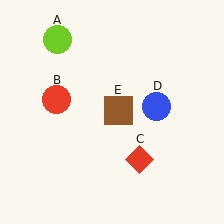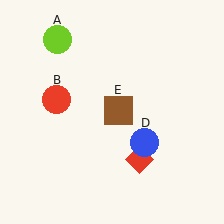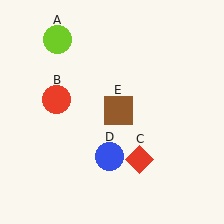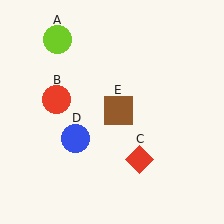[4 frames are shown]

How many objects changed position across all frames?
1 object changed position: blue circle (object D).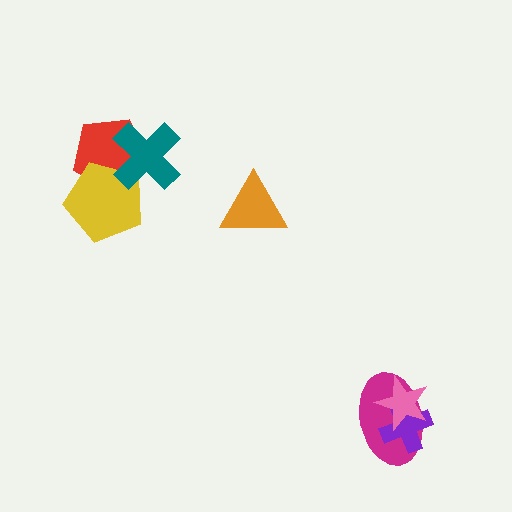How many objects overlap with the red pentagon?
2 objects overlap with the red pentagon.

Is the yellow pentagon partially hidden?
Yes, it is partially covered by another shape.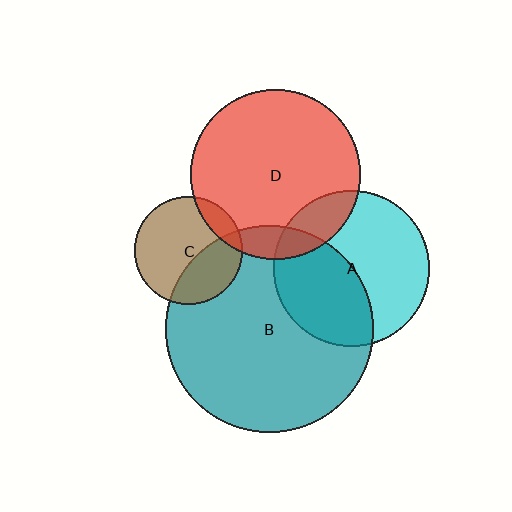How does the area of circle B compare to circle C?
Approximately 3.7 times.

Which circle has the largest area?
Circle B (teal).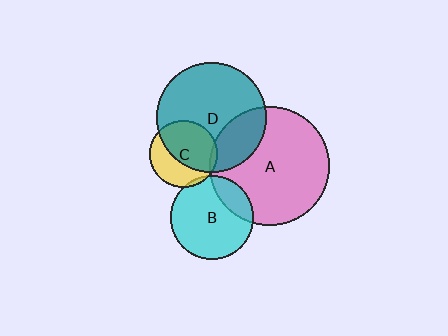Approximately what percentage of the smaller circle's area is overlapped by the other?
Approximately 20%.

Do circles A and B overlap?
Yes.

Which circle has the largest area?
Circle A (pink).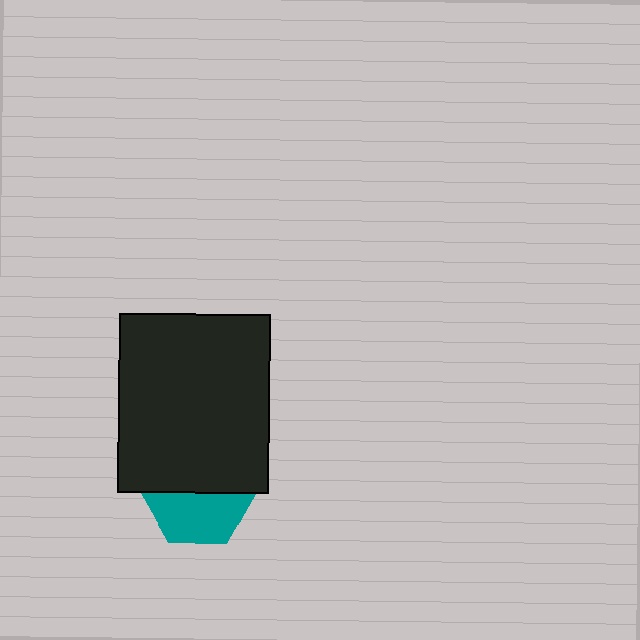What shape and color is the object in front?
The object in front is a black rectangle.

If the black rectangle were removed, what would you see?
You would see the complete teal hexagon.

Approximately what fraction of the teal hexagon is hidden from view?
Roughly 52% of the teal hexagon is hidden behind the black rectangle.